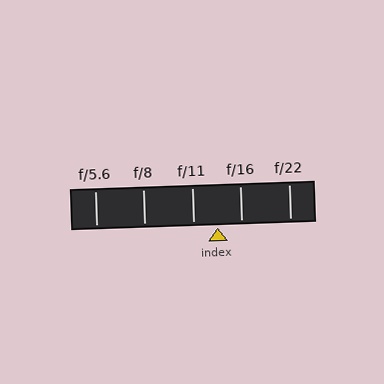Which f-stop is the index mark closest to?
The index mark is closest to f/16.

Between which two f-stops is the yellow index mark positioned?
The index mark is between f/11 and f/16.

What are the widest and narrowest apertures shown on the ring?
The widest aperture shown is f/5.6 and the narrowest is f/22.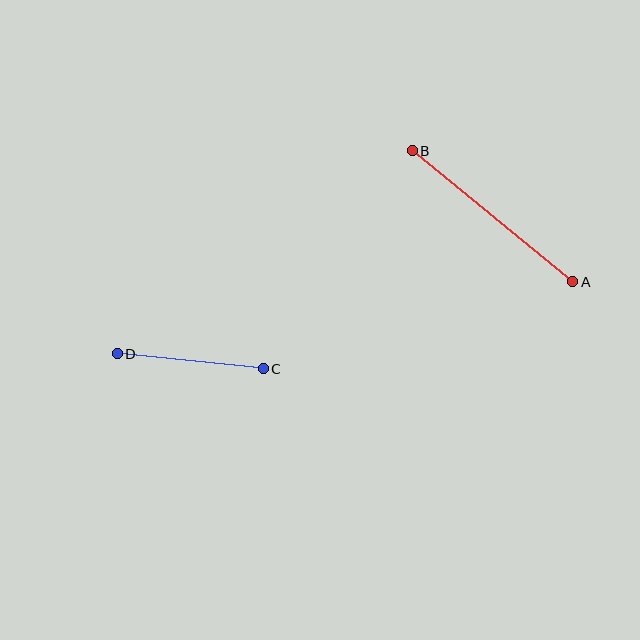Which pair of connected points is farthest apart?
Points A and B are farthest apart.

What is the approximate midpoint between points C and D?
The midpoint is at approximately (190, 361) pixels.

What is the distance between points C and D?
The distance is approximately 147 pixels.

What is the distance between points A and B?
The distance is approximately 207 pixels.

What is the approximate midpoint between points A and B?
The midpoint is at approximately (492, 216) pixels.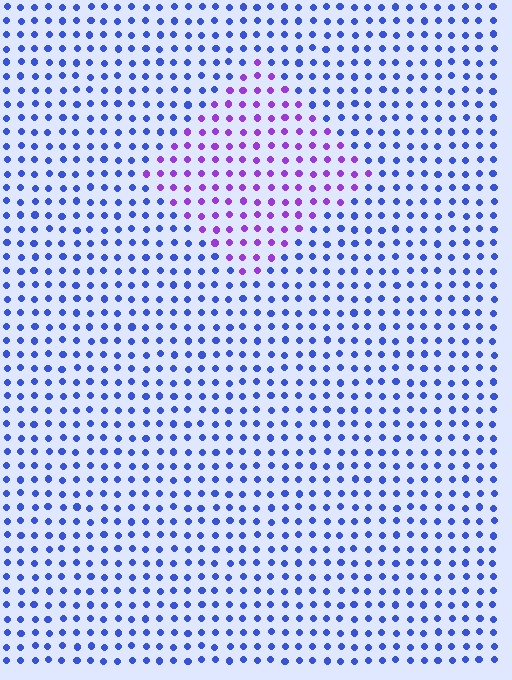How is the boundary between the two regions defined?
The boundary is defined purely by a slight shift in hue (about 49 degrees). Spacing, size, and orientation are identical on both sides.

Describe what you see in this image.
The image is filled with small blue elements in a uniform arrangement. A diamond-shaped region is visible where the elements are tinted to a slightly different hue, forming a subtle color boundary.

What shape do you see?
I see a diamond.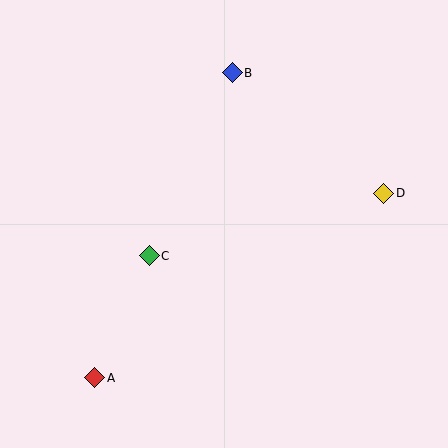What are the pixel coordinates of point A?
Point A is at (95, 378).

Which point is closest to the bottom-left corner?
Point A is closest to the bottom-left corner.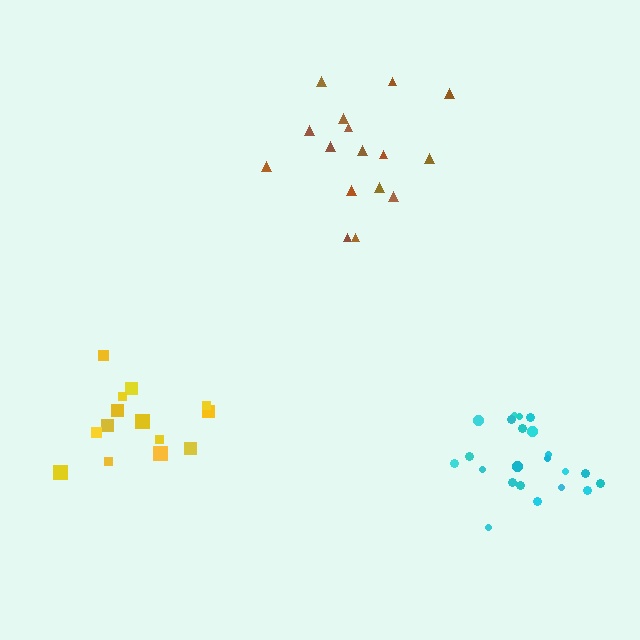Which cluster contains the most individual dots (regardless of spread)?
Cyan (22).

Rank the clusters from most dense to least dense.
cyan, brown, yellow.